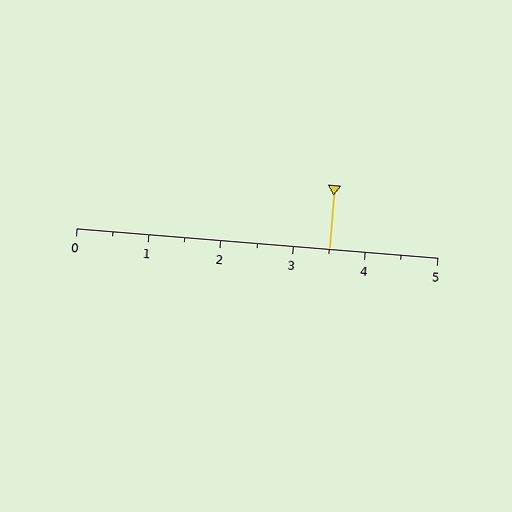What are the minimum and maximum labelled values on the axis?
The axis runs from 0 to 5.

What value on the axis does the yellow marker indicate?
The marker indicates approximately 3.5.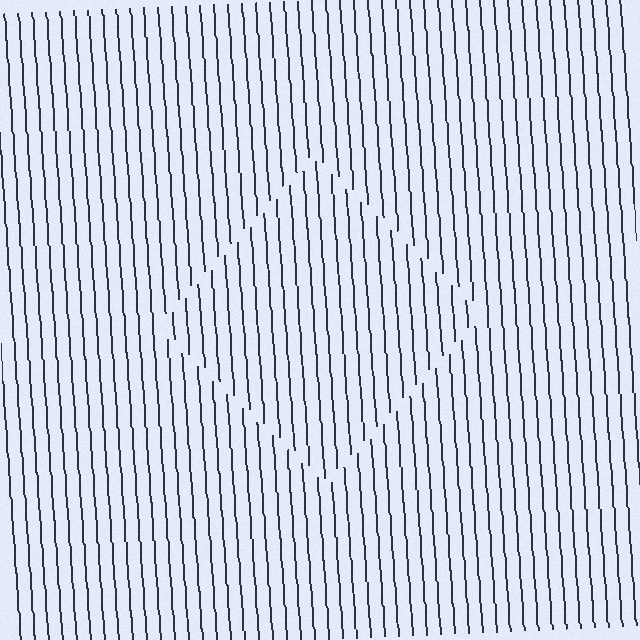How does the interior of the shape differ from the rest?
The interior of the shape contains the same grating, shifted by half a period — the contour is defined by the phase discontinuity where line-ends from the inner and outer gratings abut.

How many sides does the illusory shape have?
4 sides — the line-ends trace a square.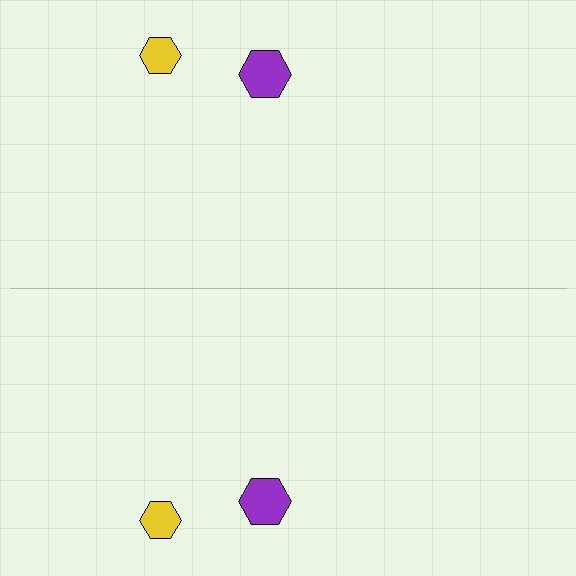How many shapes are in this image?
There are 4 shapes in this image.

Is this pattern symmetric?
Yes, this pattern has bilateral (reflection) symmetry.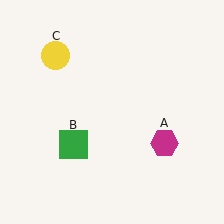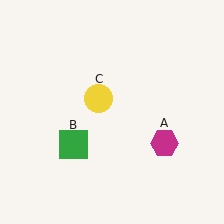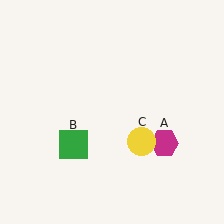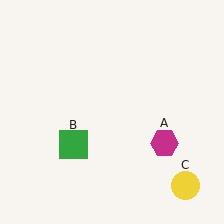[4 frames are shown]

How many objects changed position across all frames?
1 object changed position: yellow circle (object C).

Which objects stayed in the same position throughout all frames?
Magenta hexagon (object A) and green square (object B) remained stationary.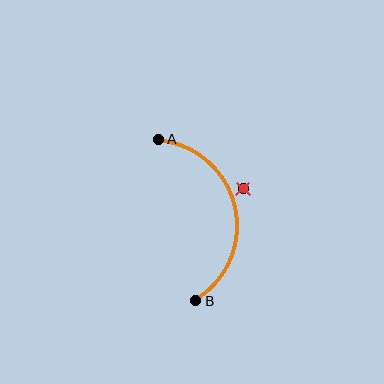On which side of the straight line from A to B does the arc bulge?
The arc bulges to the right of the straight line connecting A and B.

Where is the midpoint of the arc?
The arc midpoint is the point on the curve farthest from the straight line joining A and B. It sits to the right of that line.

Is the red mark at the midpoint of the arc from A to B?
No — the red mark does not lie on the arc at all. It sits slightly outside the curve.